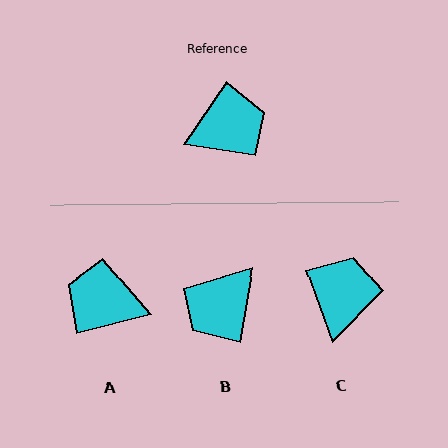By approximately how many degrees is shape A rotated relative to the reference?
Approximately 139 degrees counter-clockwise.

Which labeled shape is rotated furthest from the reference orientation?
B, about 156 degrees away.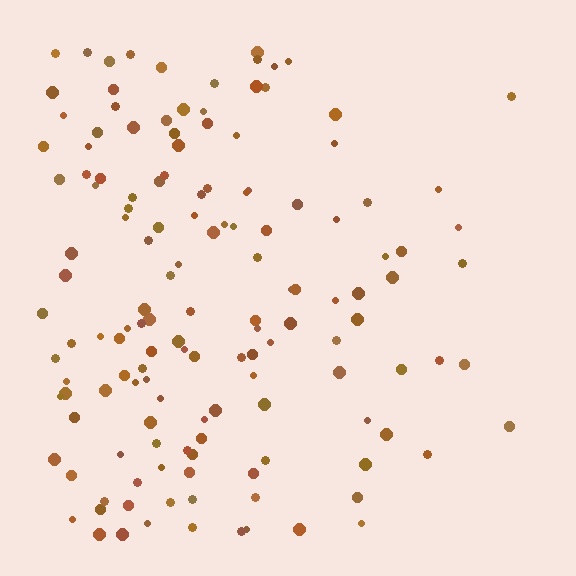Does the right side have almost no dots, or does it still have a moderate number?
Still a moderate number, just noticeably fewer than the left.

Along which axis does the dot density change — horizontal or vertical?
Horizontal.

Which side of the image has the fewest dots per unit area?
The right.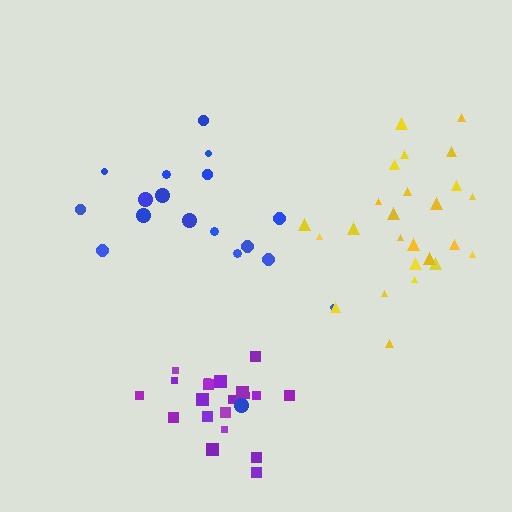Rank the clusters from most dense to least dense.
purple, yellow, blue.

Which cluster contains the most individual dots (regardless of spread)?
Yellow (25).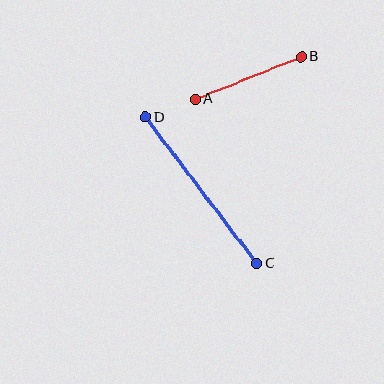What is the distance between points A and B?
The distance is approximately 114 pixels.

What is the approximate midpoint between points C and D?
The midpoint is at approximately (201, 190) pixels.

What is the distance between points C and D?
The distance is approximately 184 pixels.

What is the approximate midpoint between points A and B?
The midpoint is at approximately (248, 78) pixels.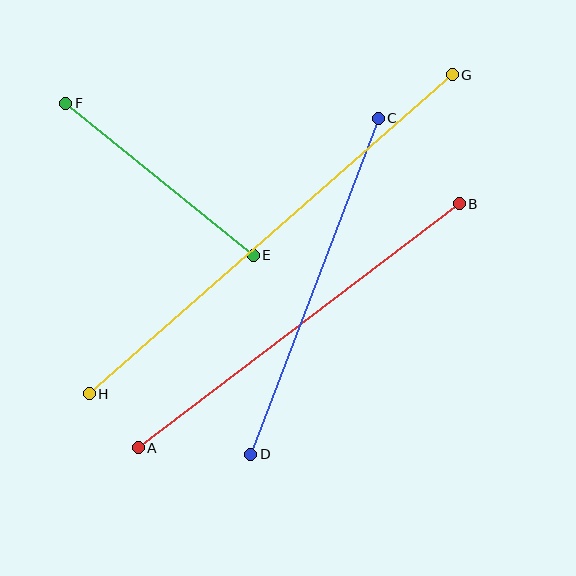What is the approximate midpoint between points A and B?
The midpoint is at approximately (299, 326) pixels.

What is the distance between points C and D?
The distance is approximately 360 pixels.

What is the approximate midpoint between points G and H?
The midpoint is at approximately (271, 234) pixels.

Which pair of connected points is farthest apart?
Points G and H are farthest apart.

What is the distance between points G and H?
The distance is approximately 483 pixels.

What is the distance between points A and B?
The distance is approximately 403 pixels.